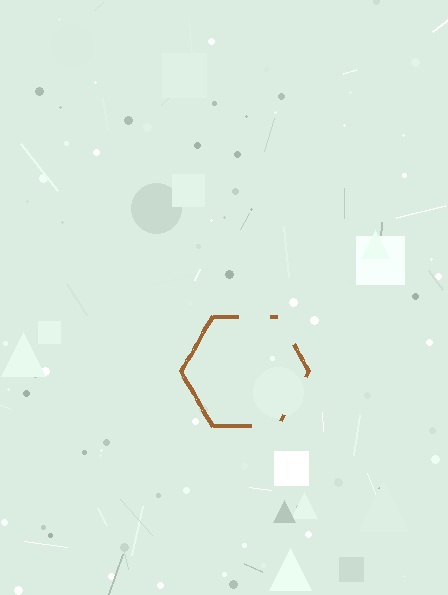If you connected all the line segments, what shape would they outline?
They would outline a hexagon.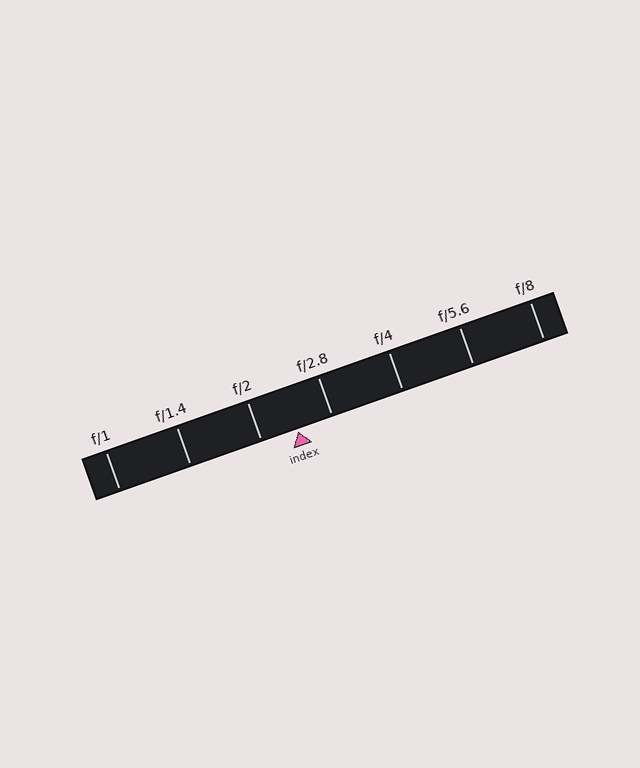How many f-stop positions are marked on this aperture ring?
There are 7 f-stop positions marked.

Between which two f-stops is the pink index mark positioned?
The index mark is between f/2 and f/2.8.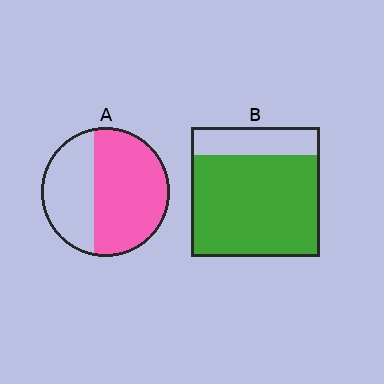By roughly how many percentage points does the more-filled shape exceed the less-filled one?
By roughly 15 percentage points (B over A).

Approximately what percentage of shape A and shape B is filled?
A is approximately 60% and B is approximately 80%.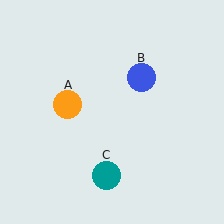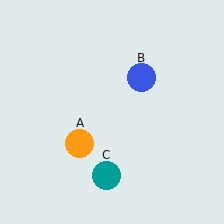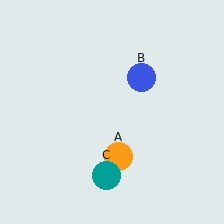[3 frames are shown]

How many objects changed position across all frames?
1 object changed position: orange circle (object A).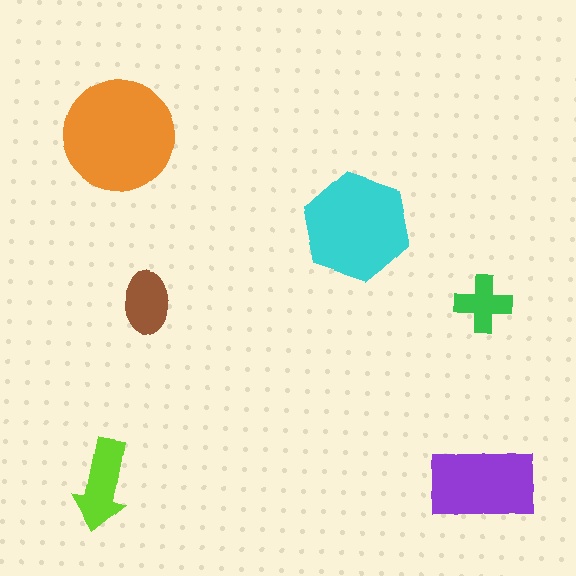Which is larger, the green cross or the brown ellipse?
The brown ellipse.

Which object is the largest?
The orange circle.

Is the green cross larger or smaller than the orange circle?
Smaller.